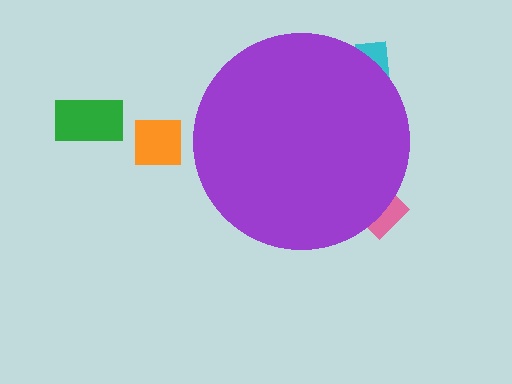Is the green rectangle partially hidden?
No, the green rectangle is fully visible.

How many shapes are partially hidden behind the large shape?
2 shapes are partially hidden.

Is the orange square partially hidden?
No, the orange square is fully visible.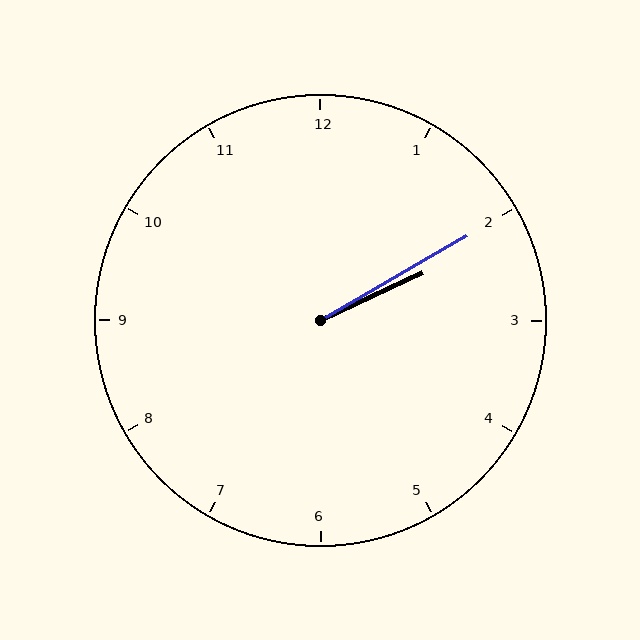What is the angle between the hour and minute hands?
Approximately 5 degrees.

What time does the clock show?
2:10.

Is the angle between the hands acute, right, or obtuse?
It is acute.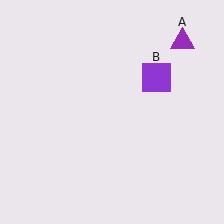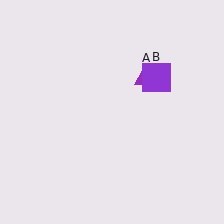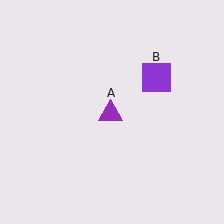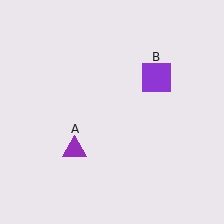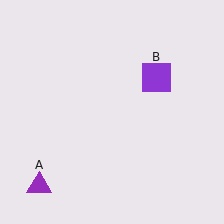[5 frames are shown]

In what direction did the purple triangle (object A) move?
The purple triangle (object A) moved down and to the left.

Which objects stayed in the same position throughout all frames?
Purple square (object B) remained stationary.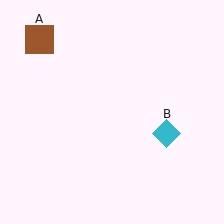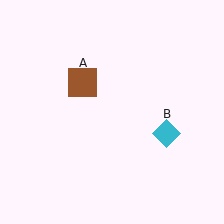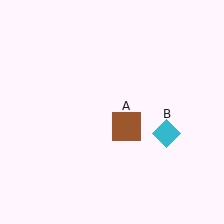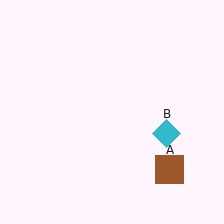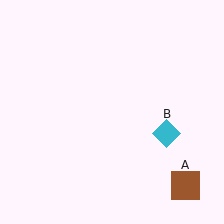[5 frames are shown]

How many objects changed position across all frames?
1 object changed position: brown square (object A).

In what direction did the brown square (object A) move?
The brown square (object A) moved down and to the right.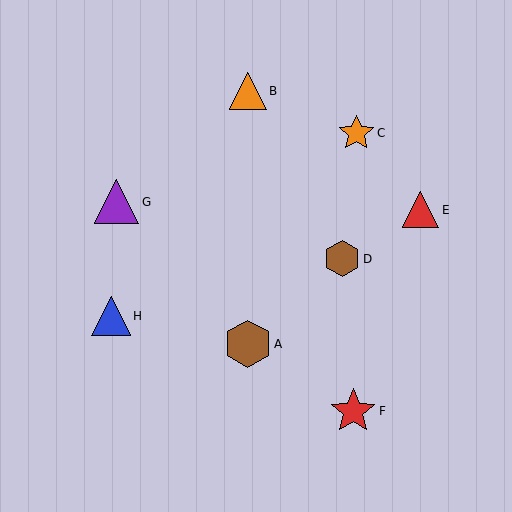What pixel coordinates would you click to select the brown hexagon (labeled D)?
Click at (342, 259) to select the brown hexagon D.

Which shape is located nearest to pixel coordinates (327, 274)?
The brown hexagon (labeled D) at (342, 259) is nearest to that location.